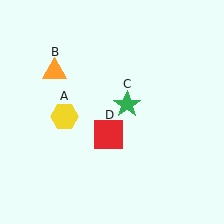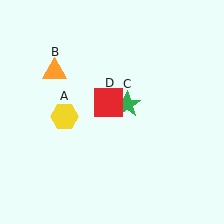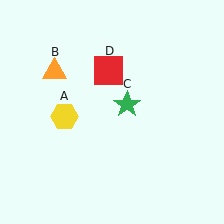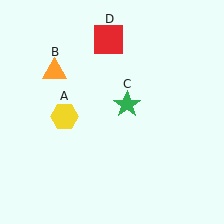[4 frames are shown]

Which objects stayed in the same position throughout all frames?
Yellow hexagon (object A) and orange triangle (object B) and green star (object C) remained stationary.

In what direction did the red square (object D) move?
The red square (object D) moved up.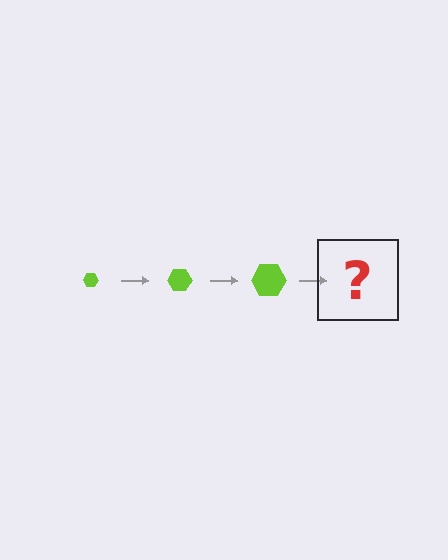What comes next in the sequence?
The next element should be a lime hexagon, larger than the previous one.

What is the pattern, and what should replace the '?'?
The pattern is that the hexagon gets progressively larger each step. The '?' should be a lime hexagon, larger than the previous one.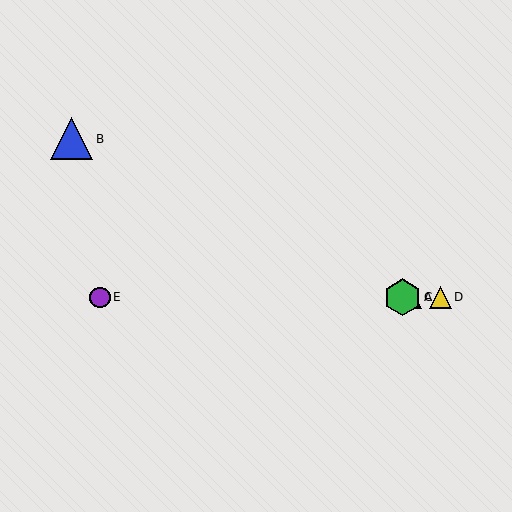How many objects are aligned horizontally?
4 objects (A, C, D, E) are aligned horizontally.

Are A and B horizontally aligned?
No, A is at y≈297 and B is at y≈139.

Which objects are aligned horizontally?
Objects A, C, D, E are aligned horizontally.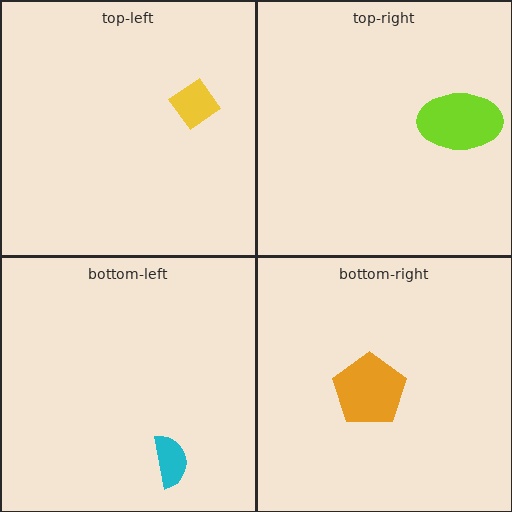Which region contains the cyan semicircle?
The bottom-left region.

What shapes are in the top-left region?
The yellow diamond.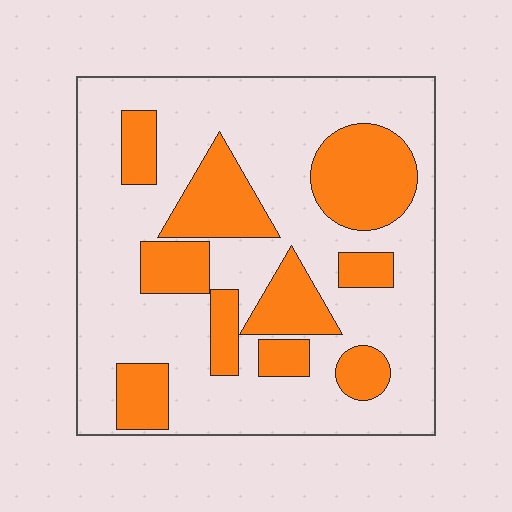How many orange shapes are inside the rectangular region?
10.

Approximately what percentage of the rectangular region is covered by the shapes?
Approximately 30%.